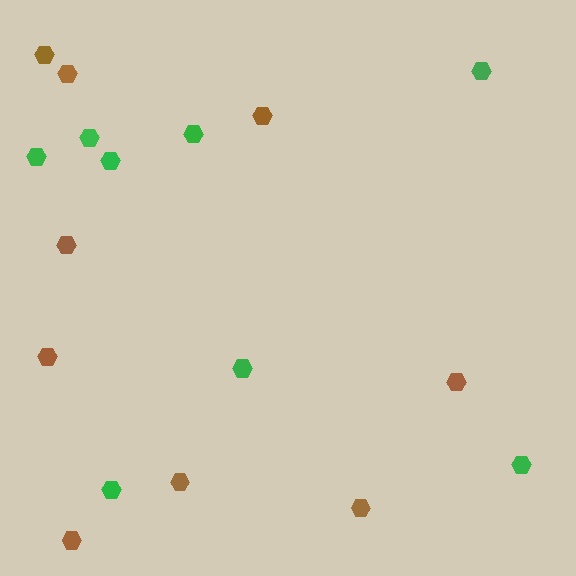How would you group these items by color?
There are 2 groups: one group of green hexagons (8) and one group of brown hexagons (9).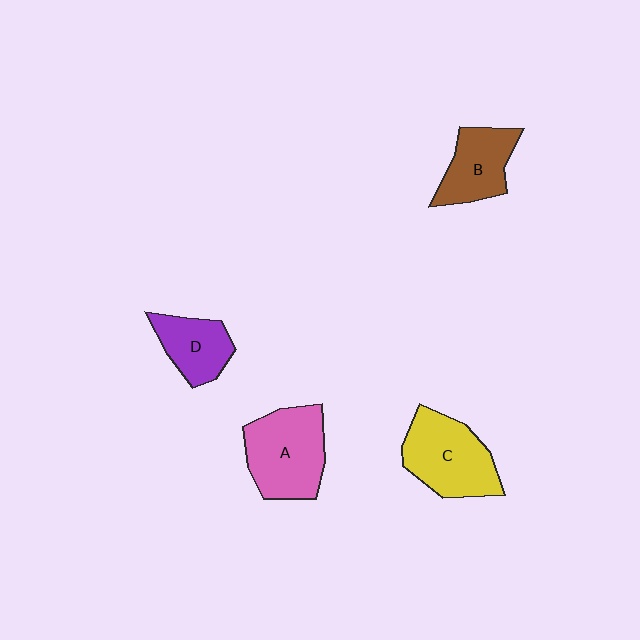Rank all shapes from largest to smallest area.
From largest to smallest: A (pink), C (yellow), B (brown), D (purple).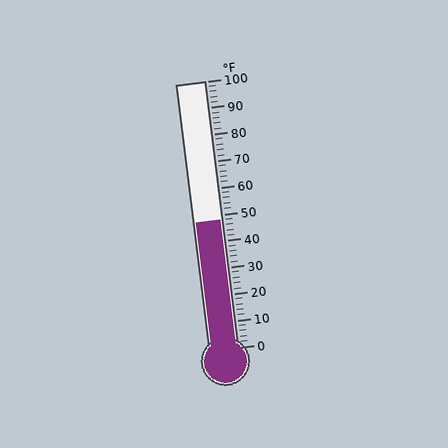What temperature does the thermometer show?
The thermometer shows approximately 48°F.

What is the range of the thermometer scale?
The thermometer scale ranges from 0°F to 100°F.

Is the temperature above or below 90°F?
The temperature is below 90°F.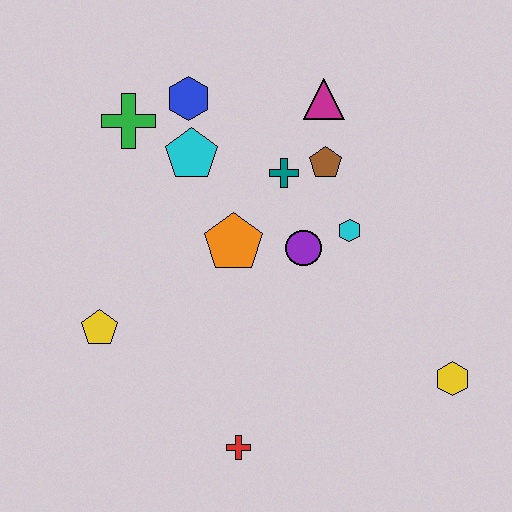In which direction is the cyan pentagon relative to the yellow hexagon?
The cyan pentagon is to the left of the yellow hexagon.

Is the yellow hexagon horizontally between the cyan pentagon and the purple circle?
No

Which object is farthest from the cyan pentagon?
The yellow hexagon is farthest from the cyan pentagon.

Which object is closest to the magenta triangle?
The brown pentagon is closest to the magenta triangle.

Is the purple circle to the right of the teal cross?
Yes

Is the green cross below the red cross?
No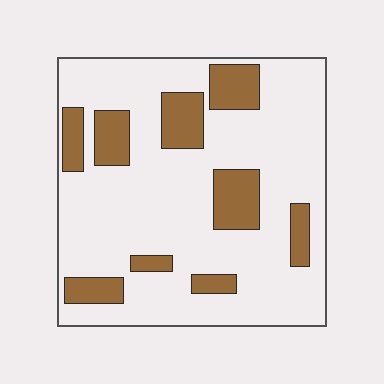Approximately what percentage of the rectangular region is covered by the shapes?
Approximately 20%.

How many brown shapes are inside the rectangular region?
9.